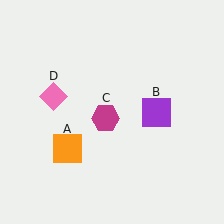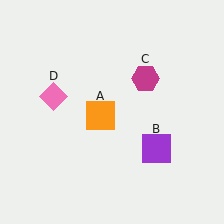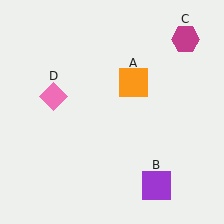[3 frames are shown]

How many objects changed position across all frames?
3 objects changed position: orange square (object A), purple square (object B), magenta hexagon (object C).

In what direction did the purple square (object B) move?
The purple square (object B) moved down.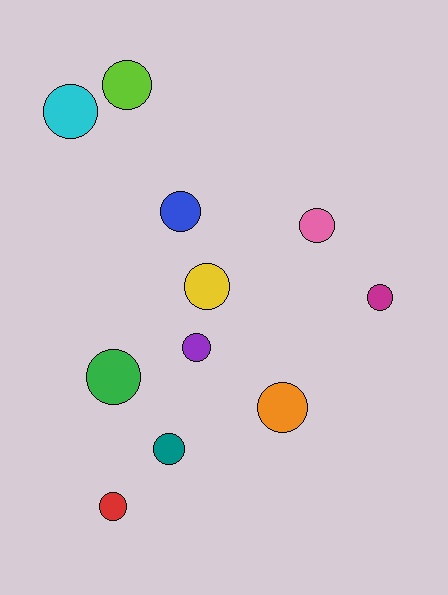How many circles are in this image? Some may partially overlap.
There are 11 circles.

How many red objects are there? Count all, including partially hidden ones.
There is 1 red object.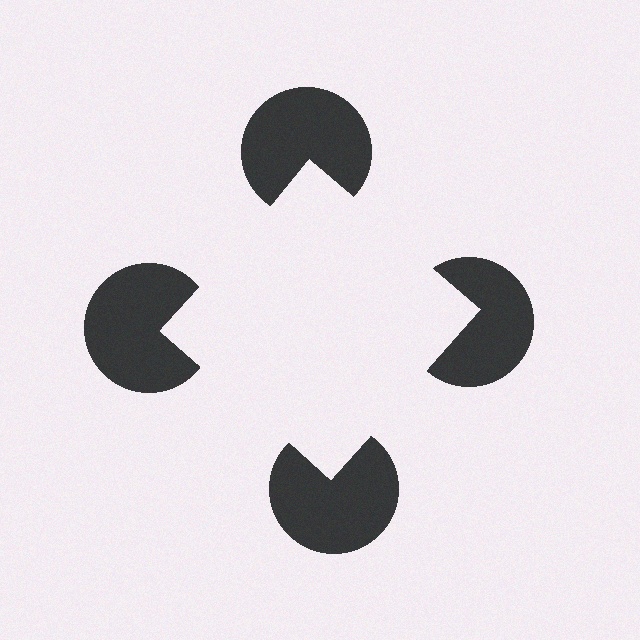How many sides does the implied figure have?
4 sides.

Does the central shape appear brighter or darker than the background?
It typically appears slightly brighter than the background, even though no actual brightness change is drawn.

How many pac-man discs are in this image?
There are 4 — one at each vertex of the illusory square.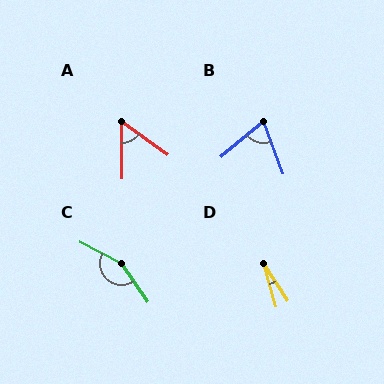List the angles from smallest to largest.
D (17°), A (54°), B (70°), C (152°).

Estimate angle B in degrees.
Approximately 70 degrees.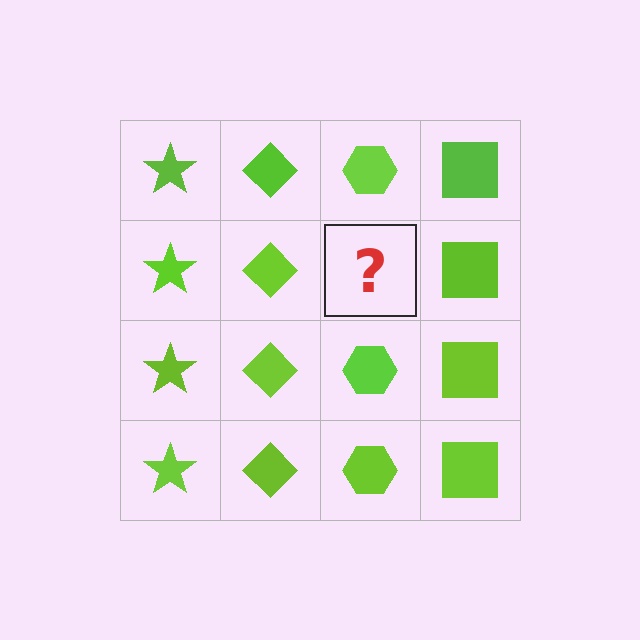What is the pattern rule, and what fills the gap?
The rule is that each column has a consistent shape. The gap should be filled with a lime hexagon.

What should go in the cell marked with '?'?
The missing cell should contain a lime hexagon.